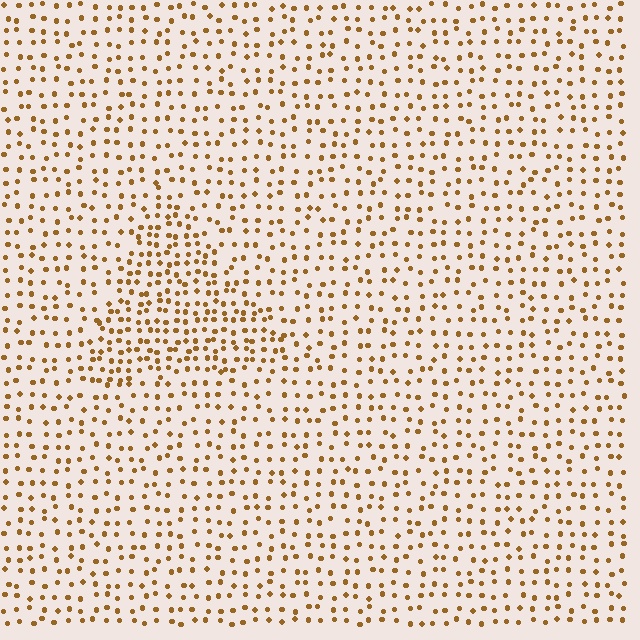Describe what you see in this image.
The image contains small brown elements arranged at two different densities. A triangle-shaped region is visible where the elements are more densely packed than the surrounding area.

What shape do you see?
I see a triangle.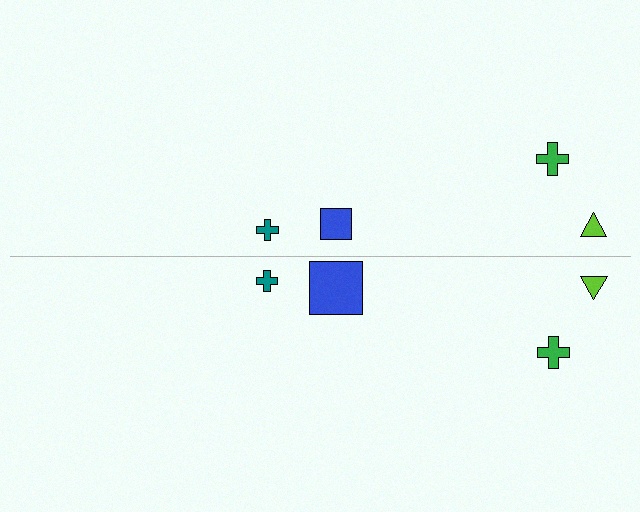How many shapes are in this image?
There are 8 shapes in this image.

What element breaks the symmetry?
The blue square on the bottom side has a different size than its mirror counterpart.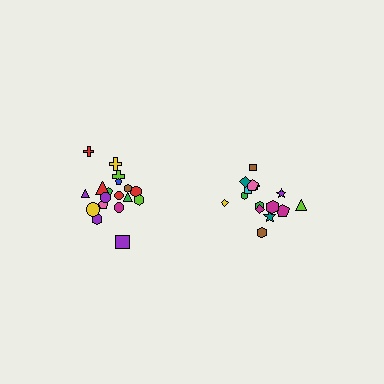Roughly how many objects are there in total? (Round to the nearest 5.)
Roughly 35 objects in total.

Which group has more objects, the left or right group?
The left group.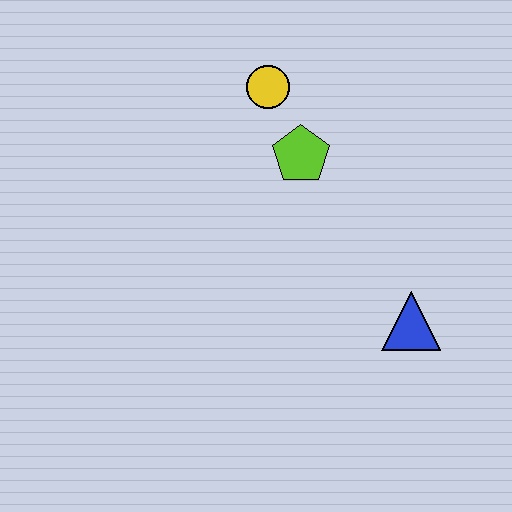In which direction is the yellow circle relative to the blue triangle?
The yellow circle is above the blue triangle.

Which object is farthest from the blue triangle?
The yellow circle is farthest from the blue triangle.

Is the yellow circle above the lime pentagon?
Yes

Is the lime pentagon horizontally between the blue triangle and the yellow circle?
Yes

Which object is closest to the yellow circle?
The lime pentagon is closest to the yellow circle.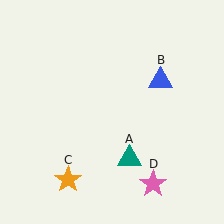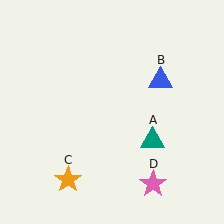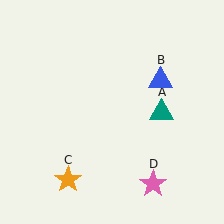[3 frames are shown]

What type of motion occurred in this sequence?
The teal triangle (object A) rotated counterclockwise around the center of the scene.